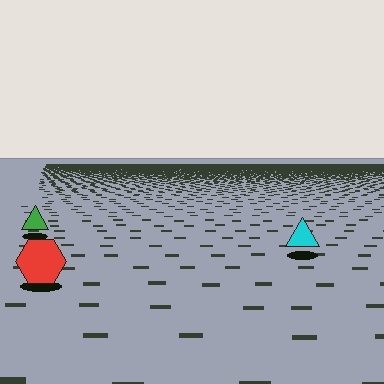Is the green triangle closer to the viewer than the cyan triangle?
No. The cyan triangle is closer — you can tell from the texture gradient: the ground texture is coarser near it.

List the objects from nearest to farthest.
From nearest to farthest: the red hexagon, the cyan triangle, the green triangle.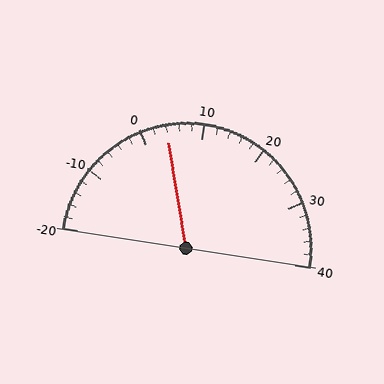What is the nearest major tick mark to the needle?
The nearest major tick mark is 0.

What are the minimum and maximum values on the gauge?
The gauge ranges from -20 to 40.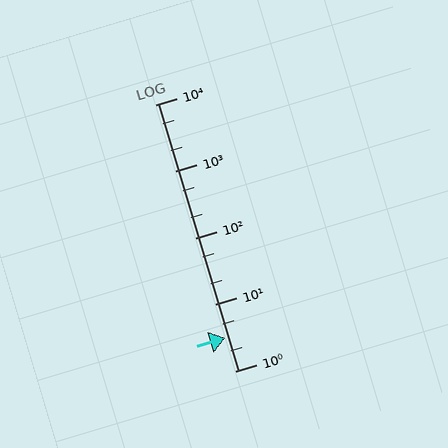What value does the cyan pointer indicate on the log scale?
The pointer indicates approximately 3.1.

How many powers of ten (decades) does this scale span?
The scale spans 4 decades, from 1 to 10000.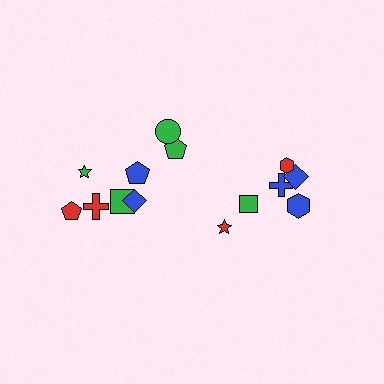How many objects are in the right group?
There are 6 objects.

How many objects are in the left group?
There are 8 objects.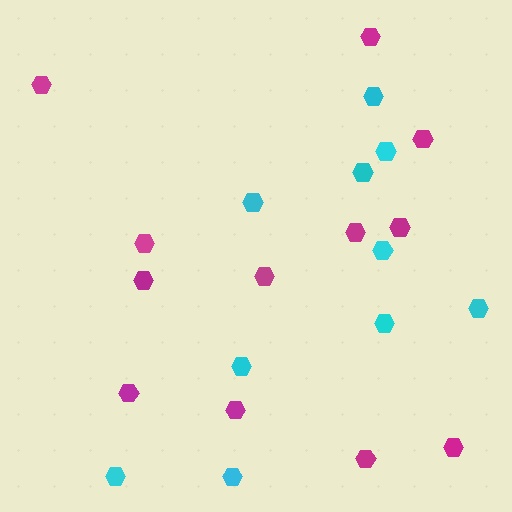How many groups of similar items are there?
There are 2 groups: one group of cyan hexagons (10) and one group of magenta hexagons (12).